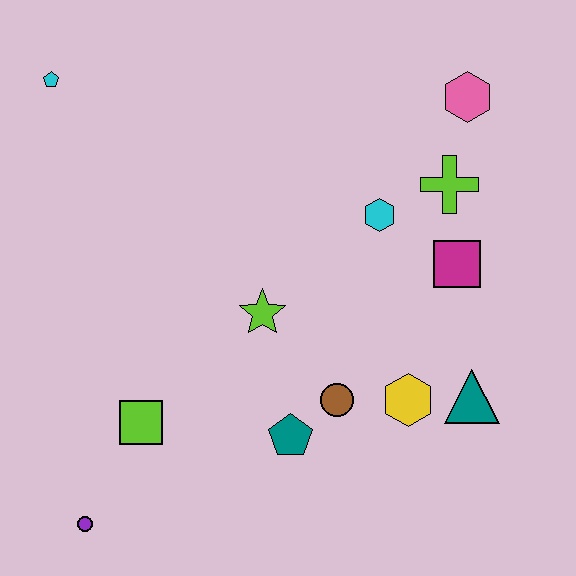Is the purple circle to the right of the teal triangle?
No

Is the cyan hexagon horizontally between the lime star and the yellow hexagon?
Yes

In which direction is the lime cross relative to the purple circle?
The lime cross is to the right of the purple circle.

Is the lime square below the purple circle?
No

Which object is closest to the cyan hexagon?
The lime cross is closest to the cyan hexagon.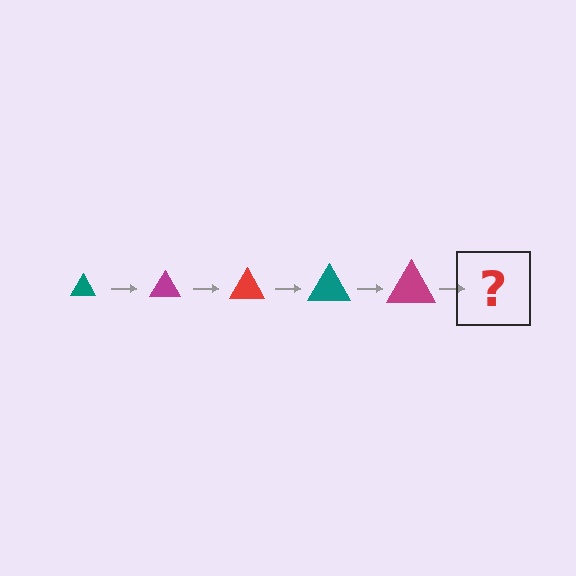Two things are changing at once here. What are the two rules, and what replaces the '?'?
The two rules are that the triangle grows larger each step and the color cycles through teal, magenta, and red. The '?' should be a red triangle, larger than the previous one.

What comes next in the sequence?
The next element should be a red triangle, larger than the previous one.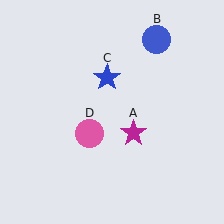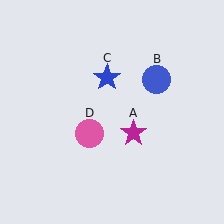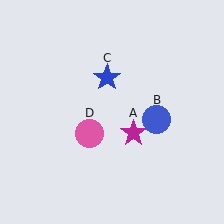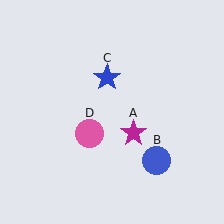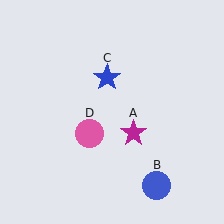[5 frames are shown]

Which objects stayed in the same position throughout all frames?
Magenta star (object A) and blue star (object C) and pink circle (object D) remained stationary.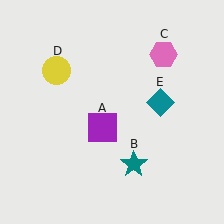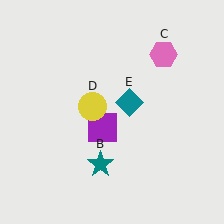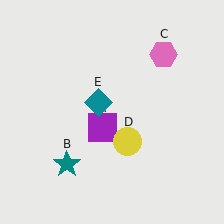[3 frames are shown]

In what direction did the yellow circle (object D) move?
The yellow circle (object D) moved down and to the right.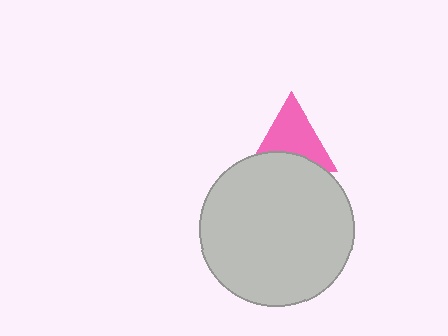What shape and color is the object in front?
The object in front is a light gray circle.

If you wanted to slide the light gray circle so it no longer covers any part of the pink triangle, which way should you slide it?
Slide it down — that is the most direct way to separate the two shapes.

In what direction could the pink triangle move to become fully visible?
The pink triangle could move up. That would shift it out from behind the light gray circle entirely.